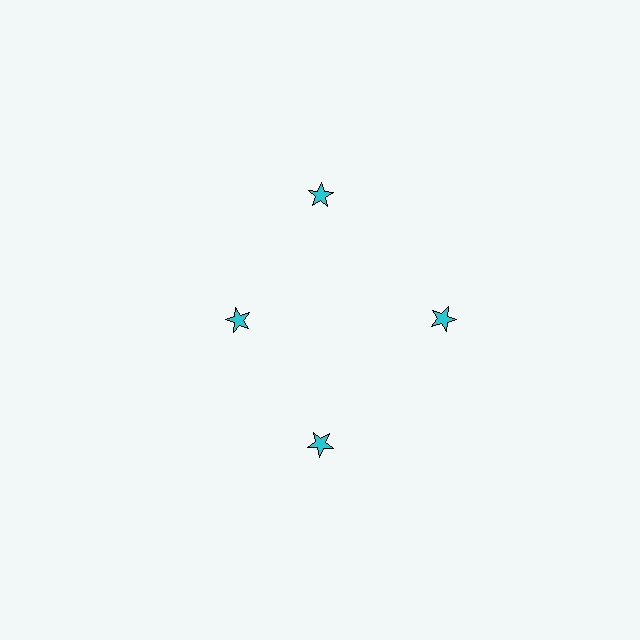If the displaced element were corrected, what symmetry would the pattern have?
It would have 4-fold rotational symmetry — the pattern would map onto itself every 90 degrees.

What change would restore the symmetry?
The symmetry would be restored by moving it outward, back onto the ring so that all 4 stars sit at equal angles and equal distance from the center.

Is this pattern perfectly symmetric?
No. The 4 cyan stars are arranged in a ring, but one element near the 9 o'clock position is pulled inward toward the center, breaking the 4-fold rotational symmetry.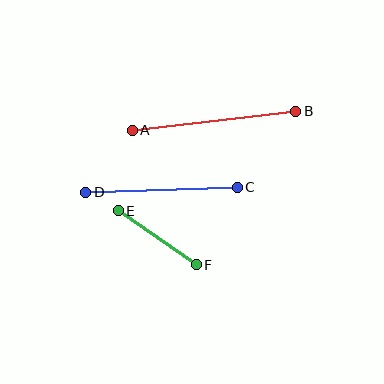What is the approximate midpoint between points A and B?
The midpoint is at approximately (214, 121) pixels.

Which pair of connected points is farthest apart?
Points A and B are farthest apart.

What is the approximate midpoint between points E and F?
The midpoint is at approximately (157, 238) pixels.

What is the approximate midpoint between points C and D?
The midpoint is at approximately (162, 190) pixels.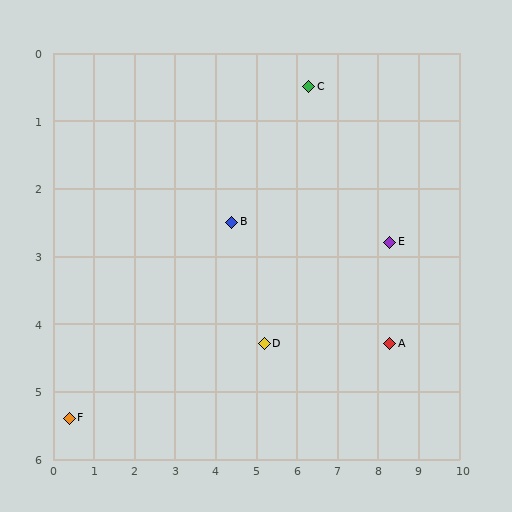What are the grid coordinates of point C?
Point C is at approximately (6.3, 0.5).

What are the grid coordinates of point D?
Point D is at approximately (5.2, 4.3).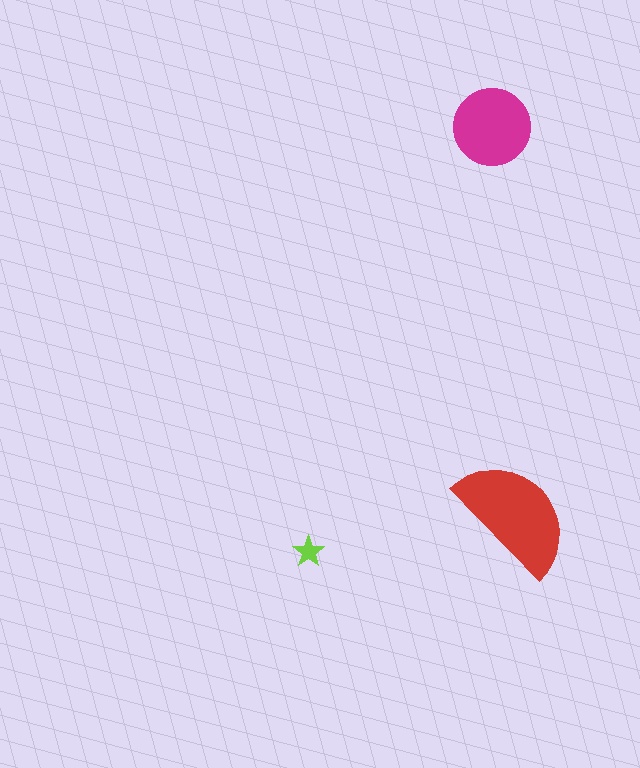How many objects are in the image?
There are 3 objects in the image.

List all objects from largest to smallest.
The red semicircle, the magenta circle, the lime star.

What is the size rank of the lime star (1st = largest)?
3rd.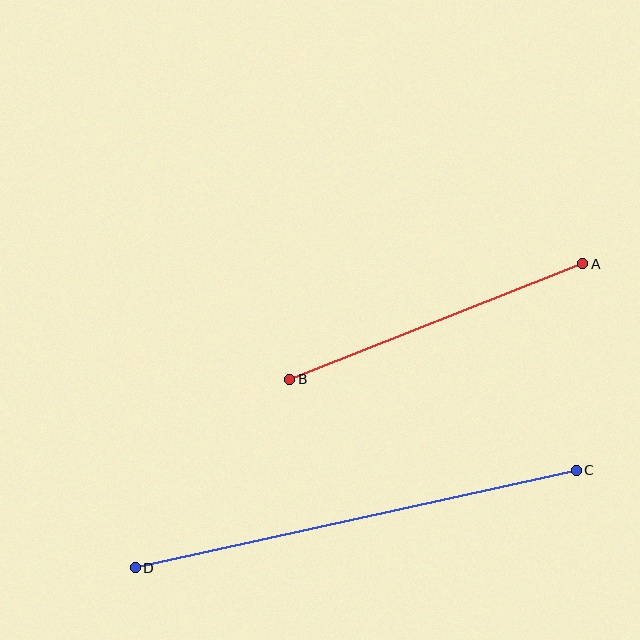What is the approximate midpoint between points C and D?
The midpoint is at approximately (356, 519) pixels.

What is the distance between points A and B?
The distance is approximately 315 pixels.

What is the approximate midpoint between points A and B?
The midpoint is at approximately (436, 322) pixels.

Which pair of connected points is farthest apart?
Points C and D are farthest apart.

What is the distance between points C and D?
The distance is approximately 451 pixels.